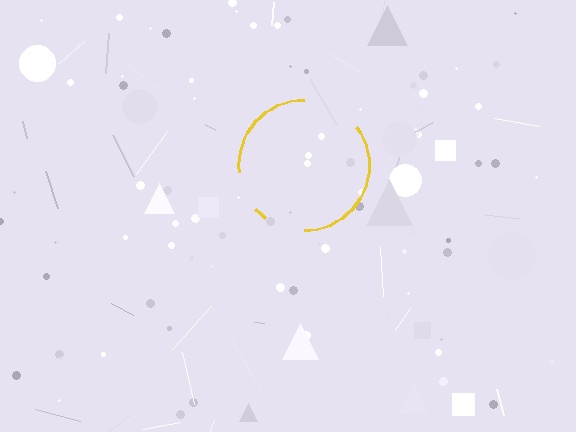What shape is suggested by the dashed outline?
The dashed outline suggests a circle.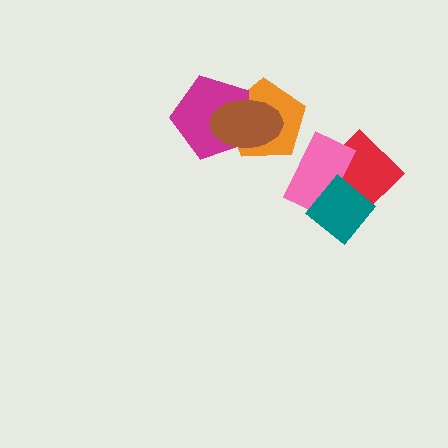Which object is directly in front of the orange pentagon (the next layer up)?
The magenta pentagon is directly in front of the orange pentagon.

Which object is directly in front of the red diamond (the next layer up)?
The pink rectangle is directly in front of the red diamond.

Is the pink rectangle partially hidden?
Yes, it is partially covered by another shape.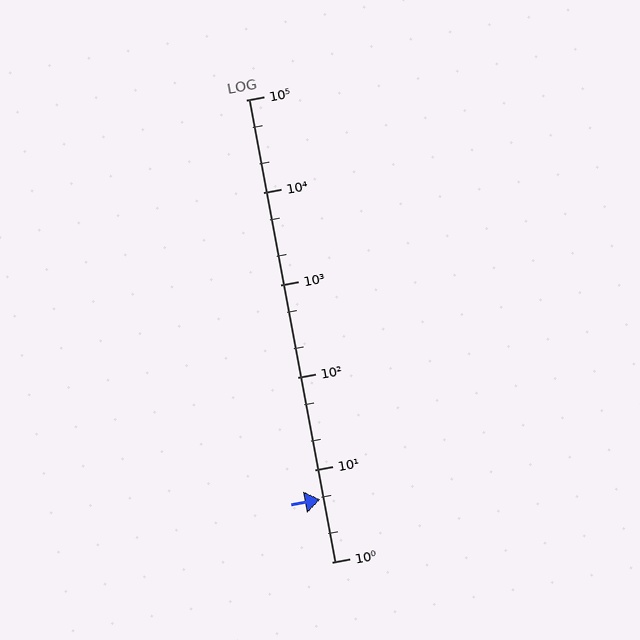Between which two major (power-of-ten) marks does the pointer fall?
The pointer is between 1 and 10.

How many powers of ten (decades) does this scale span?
The scale spans 5 decades, from 1 to 100000.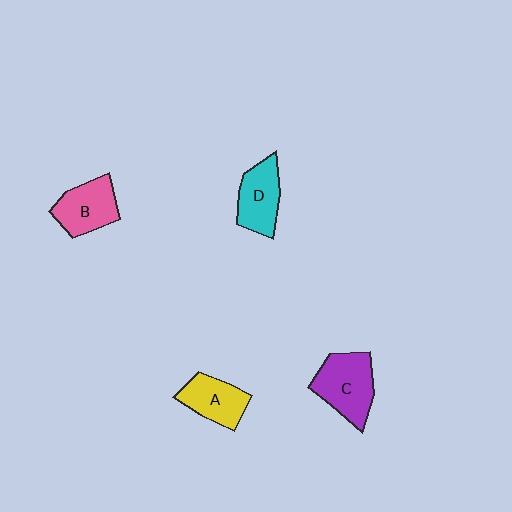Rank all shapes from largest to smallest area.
From largest to smallest: C (purple), B (pink), D (cyan), A (yellow).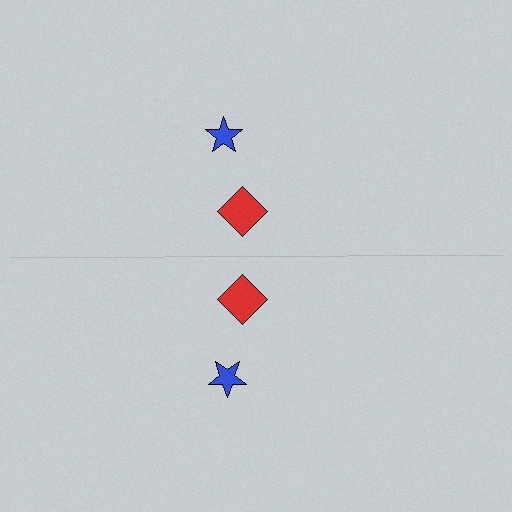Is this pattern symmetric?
Yes, this pattern has bilateral (reflection) symmetry.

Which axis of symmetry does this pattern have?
The pattern has a horizontal axis of symmetry running through the center of the image.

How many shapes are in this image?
There are 4 shapes in this image.